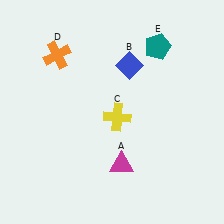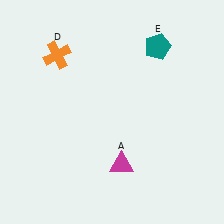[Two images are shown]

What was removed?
The yellow cross (C), the blue diamond (B) were removed in Image 2.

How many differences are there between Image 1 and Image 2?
There are 2 differences between the two images.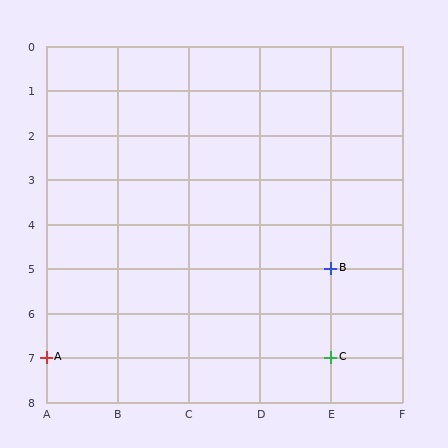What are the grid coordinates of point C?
Point C is at grid coordinates (E, 7).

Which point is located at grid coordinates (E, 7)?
Point C is at (E, 7).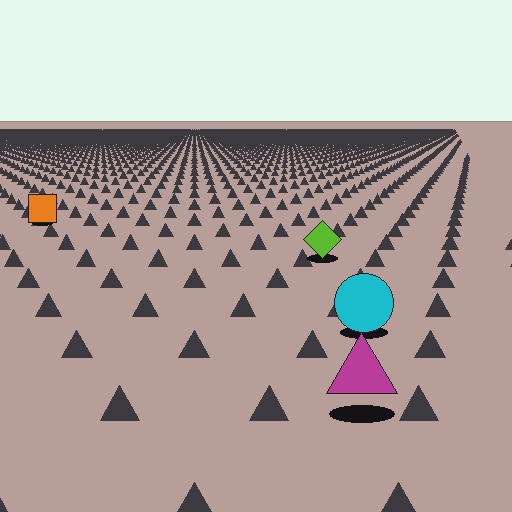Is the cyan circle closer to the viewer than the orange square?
Yes. The cyan circle is closer — you can tell from the texture gradient: the ground texture is coarser near it.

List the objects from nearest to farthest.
From nearest to farthest: the magenta triangle, the cyan circle, the lime diamond, the orange square.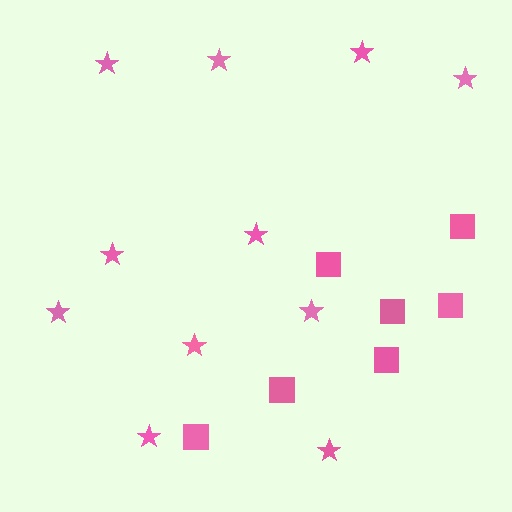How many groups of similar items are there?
There are 2 groups: one group of stars (11) and one group of squares (7).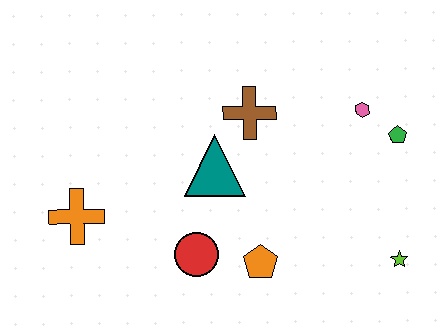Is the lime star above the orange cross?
No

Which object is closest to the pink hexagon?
The green pentagon is closest to the pink hexagon.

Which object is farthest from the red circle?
The green pentagon is farthest from the red circle.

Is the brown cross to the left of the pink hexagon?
Yes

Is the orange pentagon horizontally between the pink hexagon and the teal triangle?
Yes